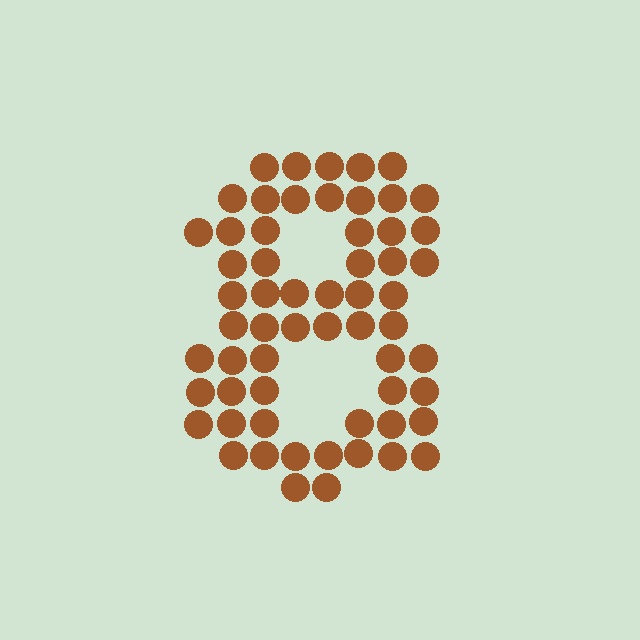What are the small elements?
The small elements are circles.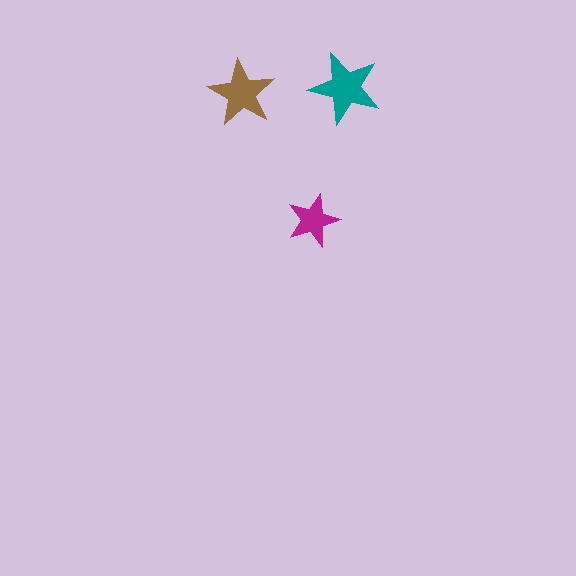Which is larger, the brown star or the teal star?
The teal one.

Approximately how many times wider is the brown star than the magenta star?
About 1.5 times wider.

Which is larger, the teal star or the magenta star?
The teal one.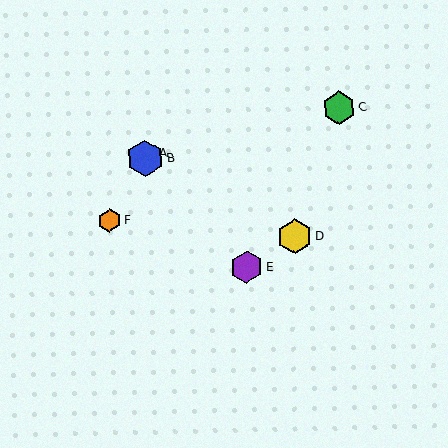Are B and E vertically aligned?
No, B is at x≈145 and E is at x≈247.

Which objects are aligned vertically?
Objects A, B are aligned vertically.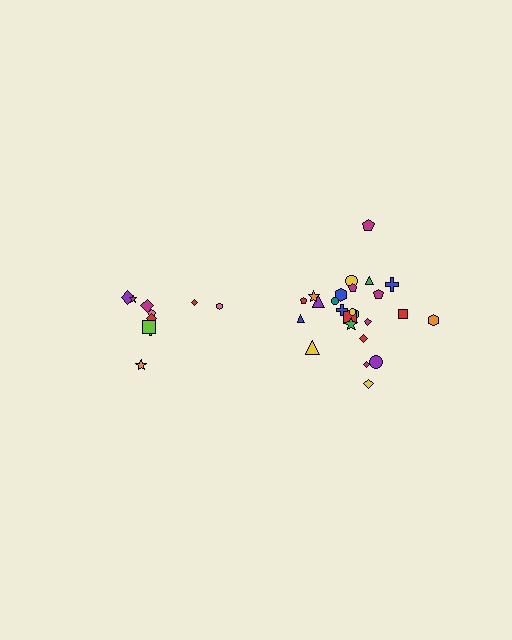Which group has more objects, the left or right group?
The right group.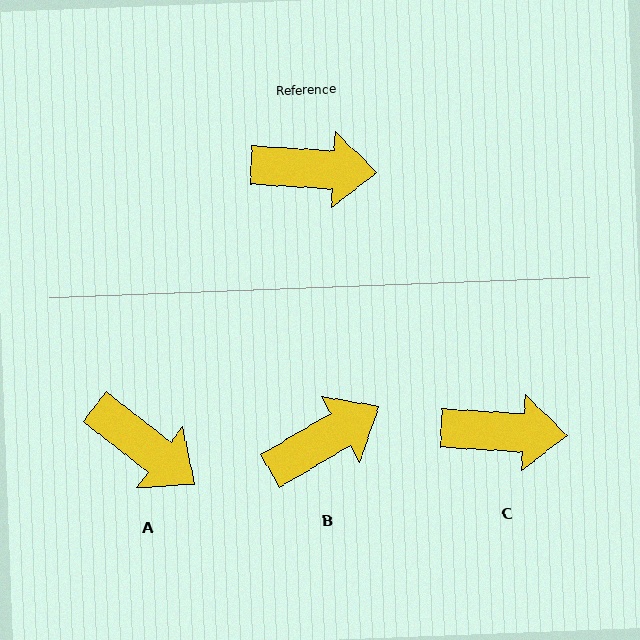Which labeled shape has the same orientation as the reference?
C.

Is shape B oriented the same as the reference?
No, it is off by about 34 degrees.